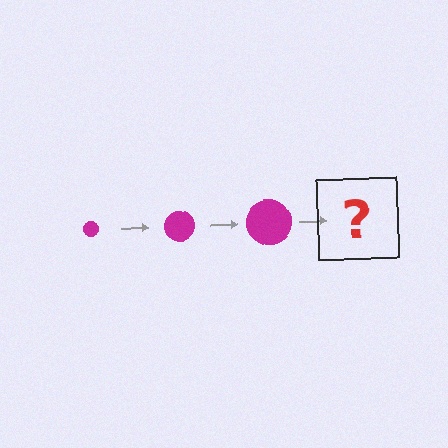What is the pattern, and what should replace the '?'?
The pattern is that the circle gets progressively larger each step. The '?' should be a magenta circle, larger than the previous one.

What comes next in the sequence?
The next element should be a magenta circle, larger than the previous one.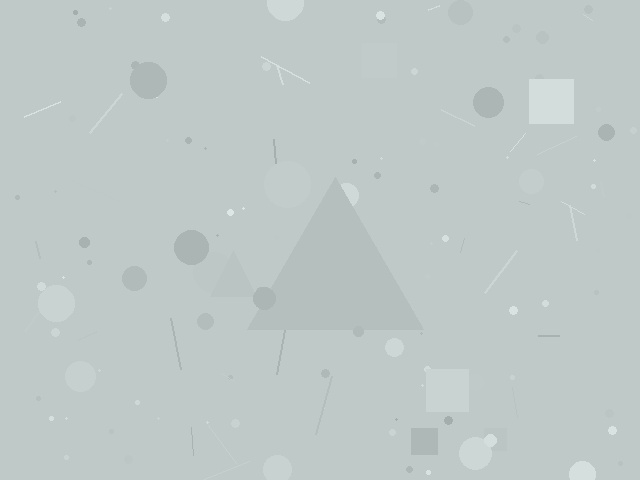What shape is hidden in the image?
A triangle is hidden in the image.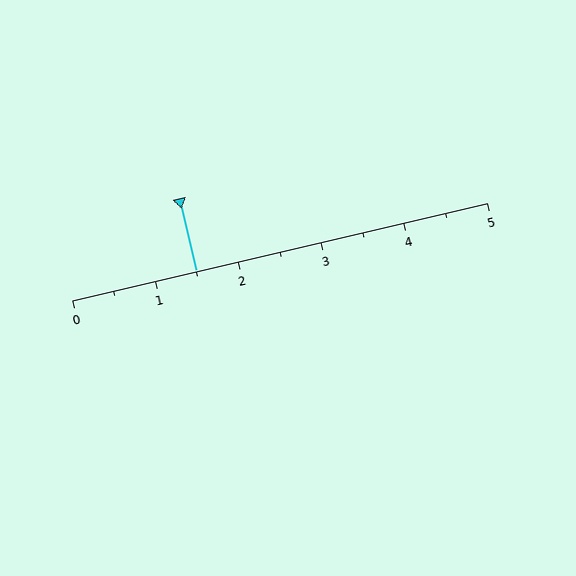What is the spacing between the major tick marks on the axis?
The major ticks are spaced 1 apart.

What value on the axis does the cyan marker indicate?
The marker indicates approximately 1.5.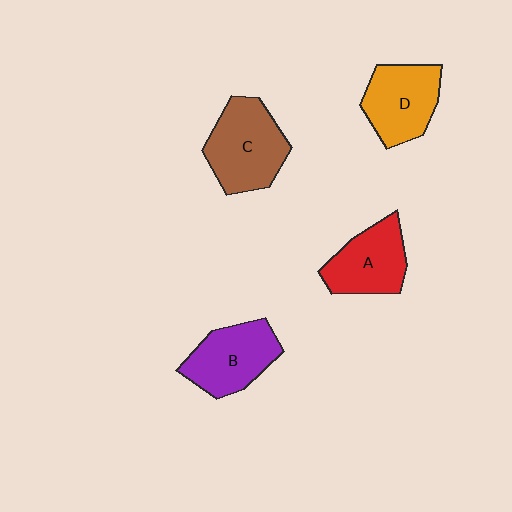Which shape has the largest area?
Shape C (brown).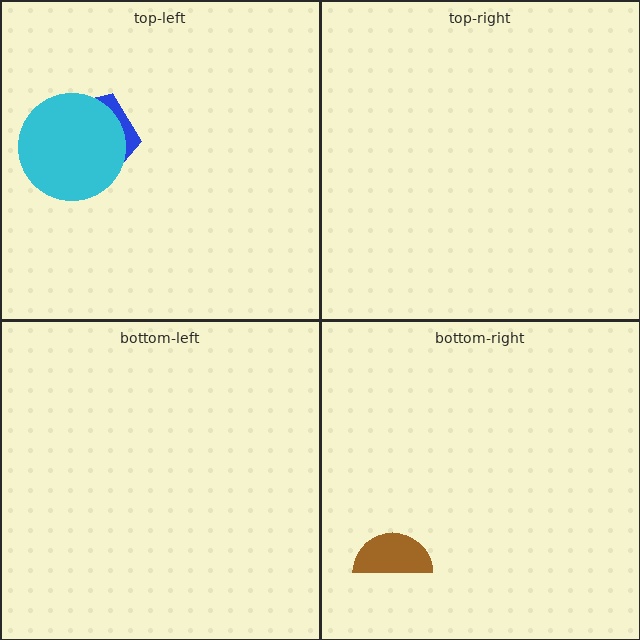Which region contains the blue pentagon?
The top-left region.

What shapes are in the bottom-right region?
The brown semicircle.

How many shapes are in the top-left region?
2.